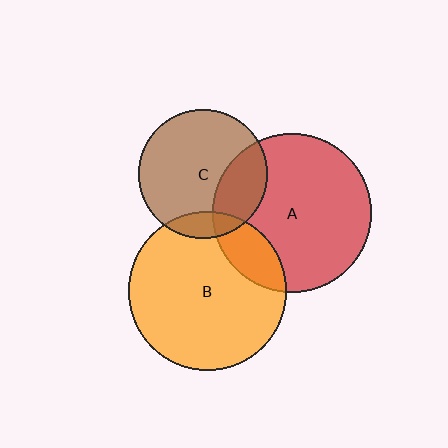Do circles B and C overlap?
Yes.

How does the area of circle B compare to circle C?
Approximately 1.5 times.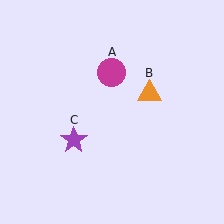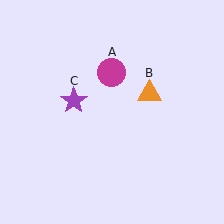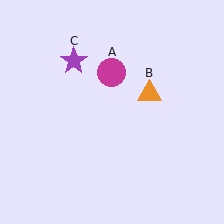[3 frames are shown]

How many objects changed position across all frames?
1 object changed position: purple star (object C).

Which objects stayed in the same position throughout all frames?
Magenta circle (object A) and orange triangle (object B) remained stationary.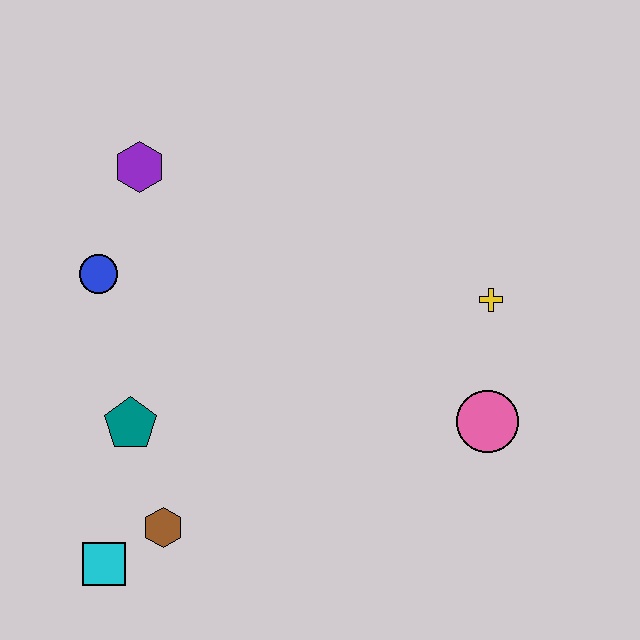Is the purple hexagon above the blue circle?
Yes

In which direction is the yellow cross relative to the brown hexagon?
The yellow cross is to the right of the brown hexagon.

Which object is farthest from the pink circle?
The purple hexagon is farthest from the pink circle.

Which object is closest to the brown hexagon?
The cyan square is closest to the brown hexagon.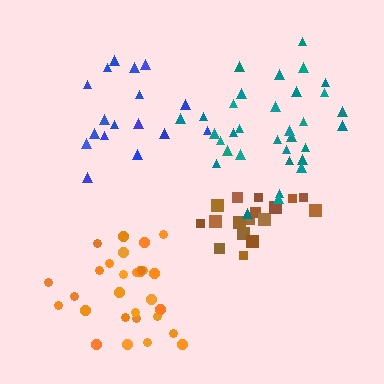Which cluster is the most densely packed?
Brown.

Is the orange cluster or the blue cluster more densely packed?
Orange.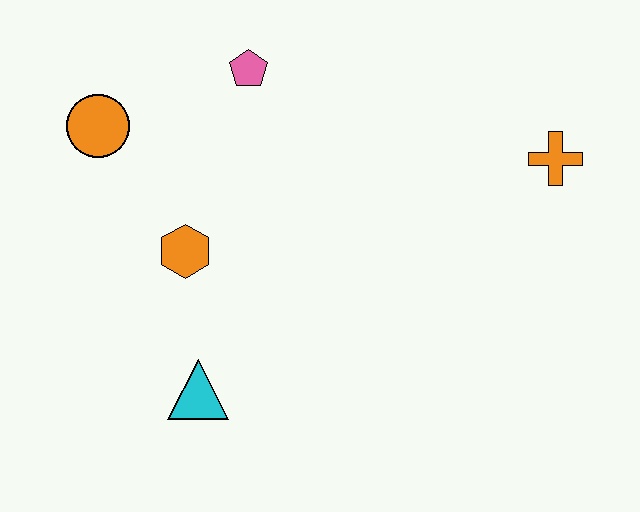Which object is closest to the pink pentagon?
The orange circle is closest to the pink pentagon.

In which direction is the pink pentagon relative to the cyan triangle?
The pink pentagon is above the cyan triangle.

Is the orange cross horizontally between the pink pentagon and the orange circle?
No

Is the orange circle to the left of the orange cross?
Yes